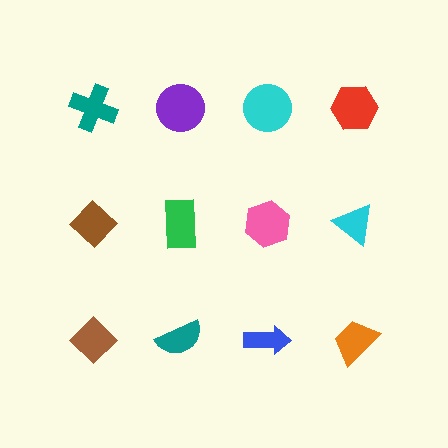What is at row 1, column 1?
A teal cross.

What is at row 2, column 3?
A pink hexagon.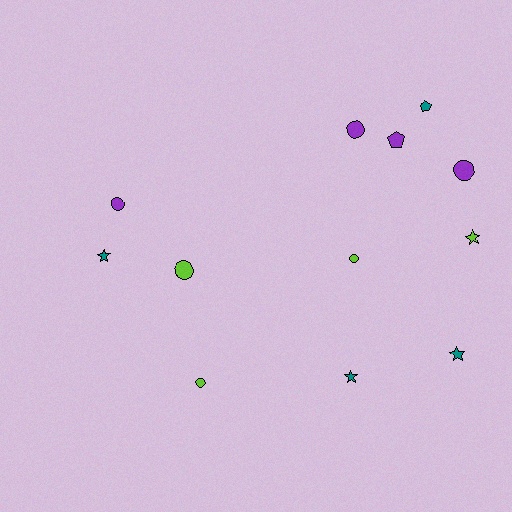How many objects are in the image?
There are 12 objects.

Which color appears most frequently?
Purple, with 4 objects.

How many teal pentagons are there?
There is 1 teal pentagon.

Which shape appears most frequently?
Circle, with 6 objects.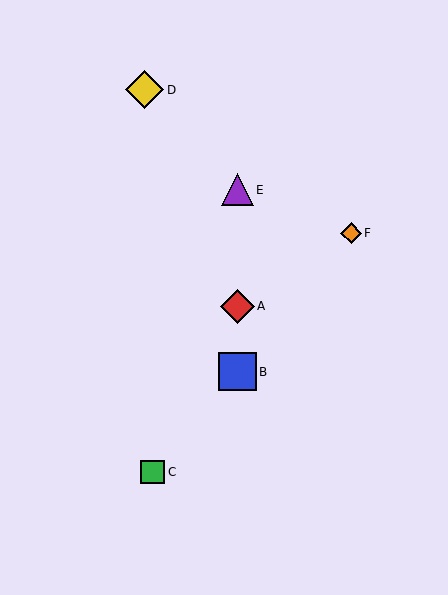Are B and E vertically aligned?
Yes, both are at x≈237.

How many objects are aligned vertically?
3 objects (A, B, E) are aligned vertically.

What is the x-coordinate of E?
Object E is at x≈237.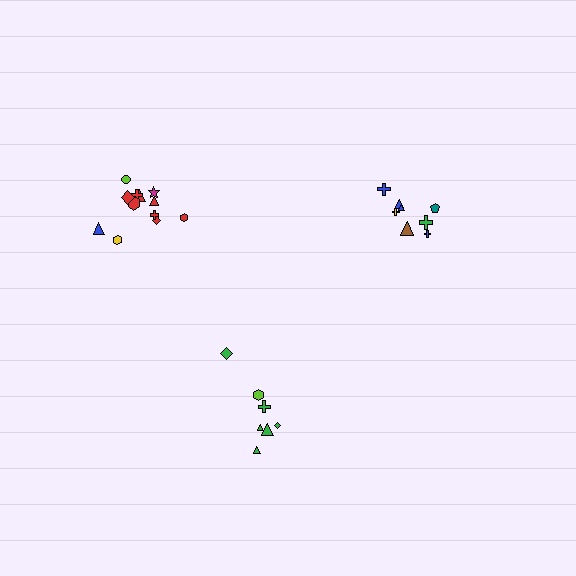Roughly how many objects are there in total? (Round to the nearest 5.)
Roughly 25 objects in total.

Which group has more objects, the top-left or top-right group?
The top-left group.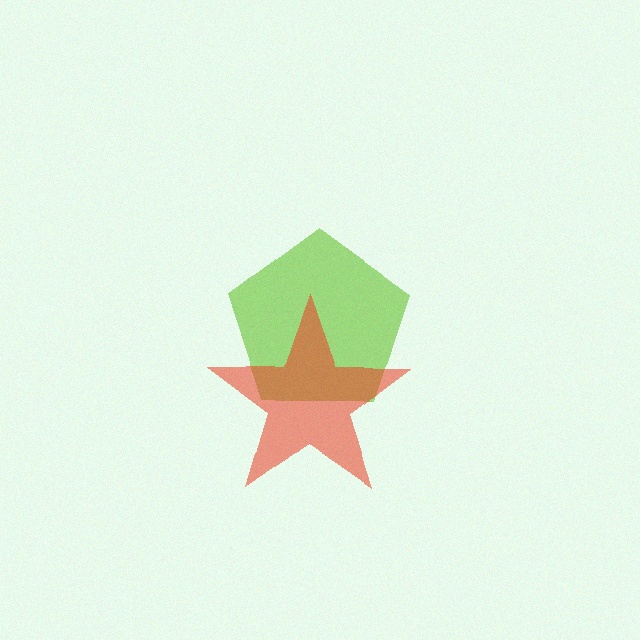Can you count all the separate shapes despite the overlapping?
Yes, there are 2 separate shapes.